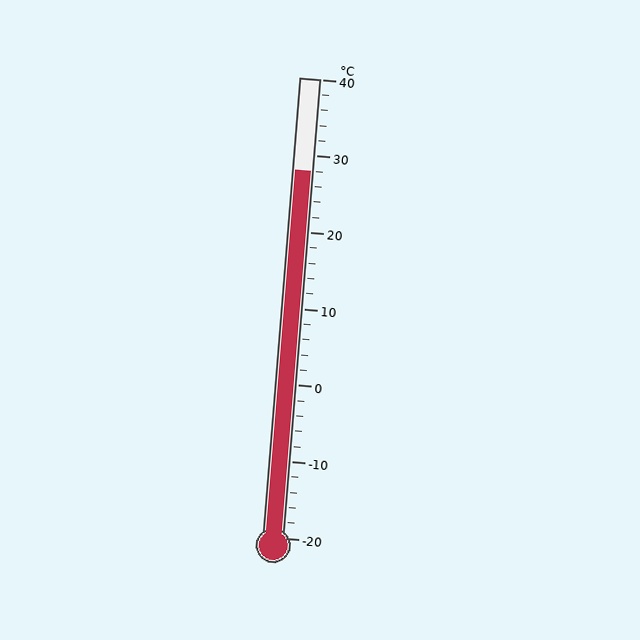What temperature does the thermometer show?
The thermometer shows approximately 28°C.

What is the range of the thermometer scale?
The thermometer scale ranges from -20°C to 40°C.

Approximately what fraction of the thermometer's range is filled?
The thermometer is filled to approximately 80% of its range.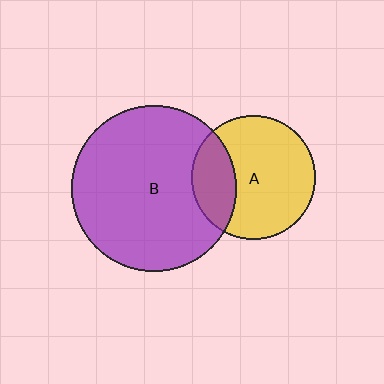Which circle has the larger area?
Circle B (purple).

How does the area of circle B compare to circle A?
Approximately 1.8 times.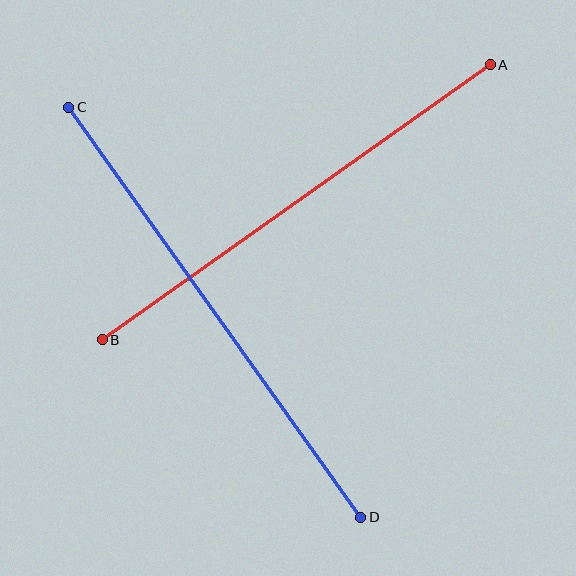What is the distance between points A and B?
The distance is approximately 476 pixels.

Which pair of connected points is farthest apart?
Points C and D are farthest apart.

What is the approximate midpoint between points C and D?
The midpoint is at approximately (215, 312) pixels.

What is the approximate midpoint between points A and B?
The midpoint is at approximately (296, 202) pixels.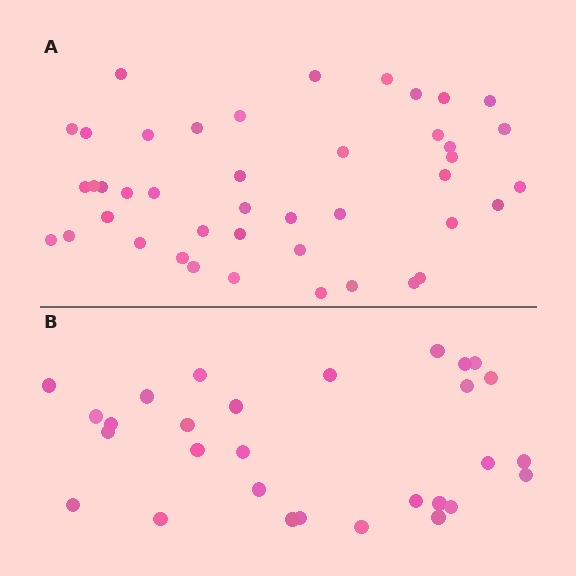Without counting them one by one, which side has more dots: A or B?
Region A (the top region) has more dots.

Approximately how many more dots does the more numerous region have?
Region A has approximately 15 more dots than region B.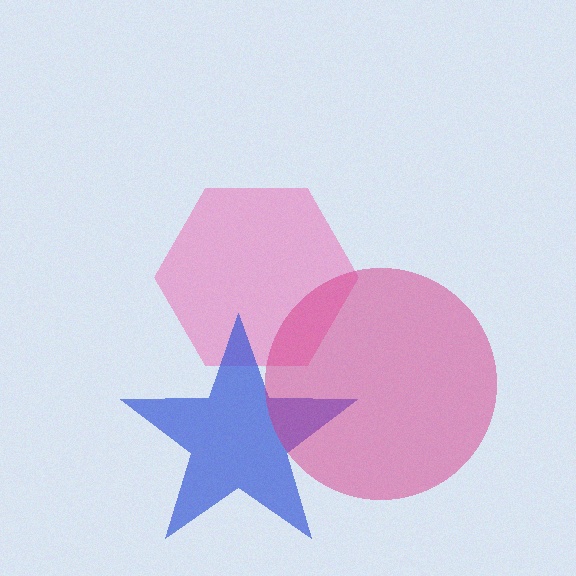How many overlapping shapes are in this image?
There are 3 overlapping shapes in the image.